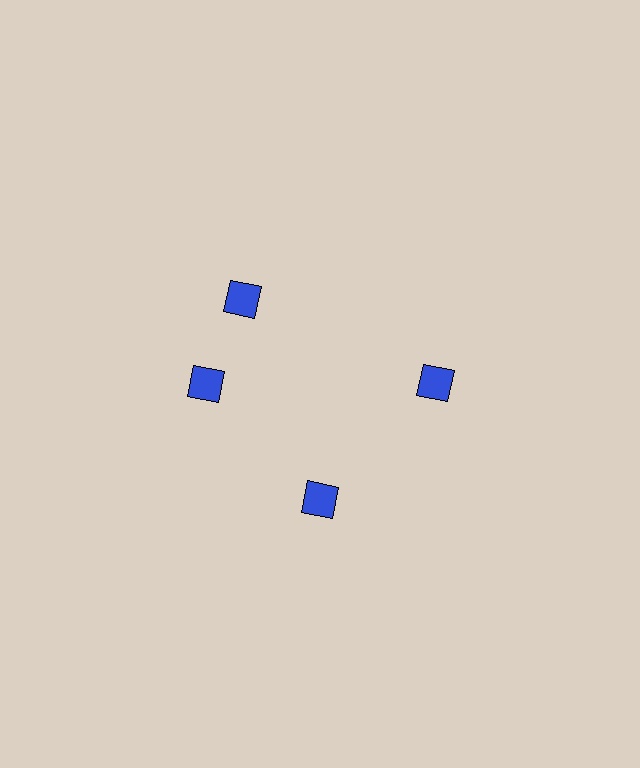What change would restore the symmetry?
The symmetry would be restored by rotating it back into even spacing with its neighbors so that all 4 diamonds sit at equal angles and equal distance from the center.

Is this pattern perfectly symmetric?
No. The 4 blue diamonds are arranged in a ring, but one element near the 12 o'clock position is rotated out of alignment along the ring, breaking the 4-fold rotational symmetry.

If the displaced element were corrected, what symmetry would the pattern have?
It would have 4-fold rotational symmetry — the pattern would map onto itself every 90 degrees.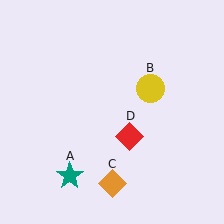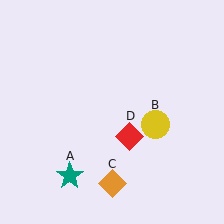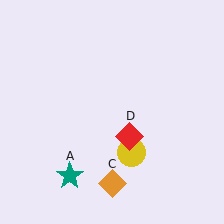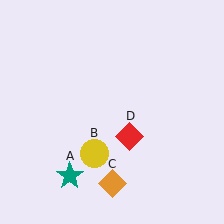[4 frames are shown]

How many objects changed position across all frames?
1 object changed position: yellow circle (object B).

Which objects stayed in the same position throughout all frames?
Teal star (object A) and orange diamond (object C) and red diamond (object D) remained stationary.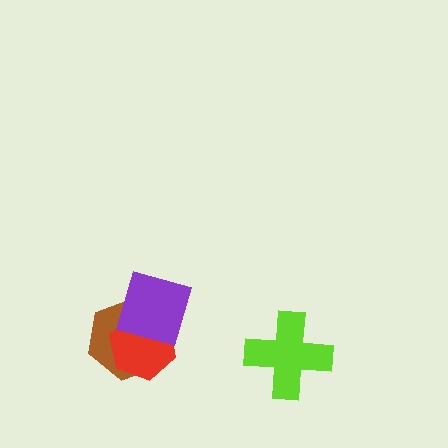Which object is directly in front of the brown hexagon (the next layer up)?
The red hexagon is directly in front of the brown hexagon.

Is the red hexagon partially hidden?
Yes, it is partially covered by another shape.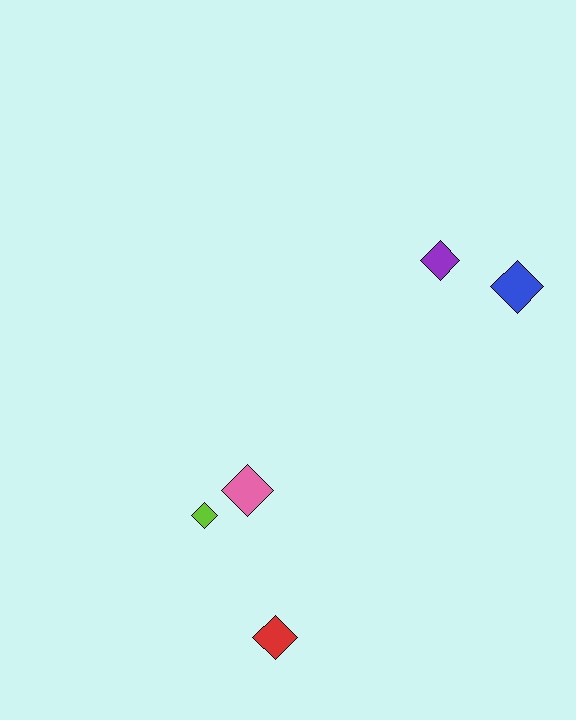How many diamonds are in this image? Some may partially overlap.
There are 5 diamonds.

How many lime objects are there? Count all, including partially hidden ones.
There is 1 lime object.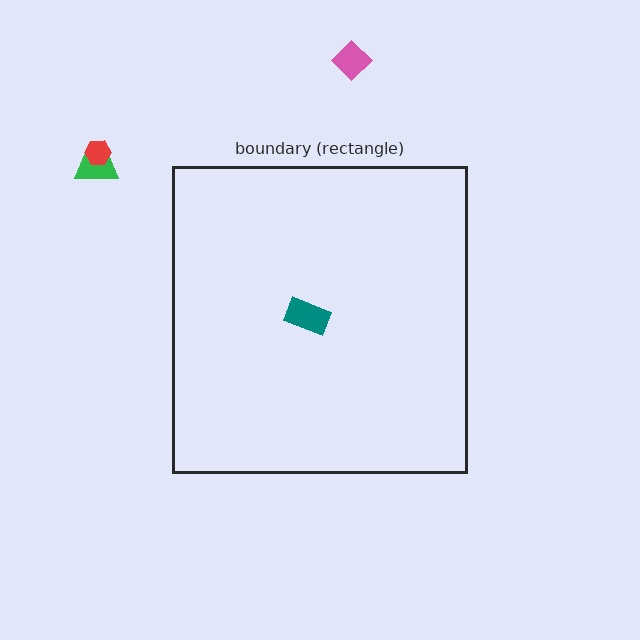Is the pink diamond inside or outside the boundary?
Outside.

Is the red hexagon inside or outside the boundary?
Outside.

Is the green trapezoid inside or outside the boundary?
Outside.